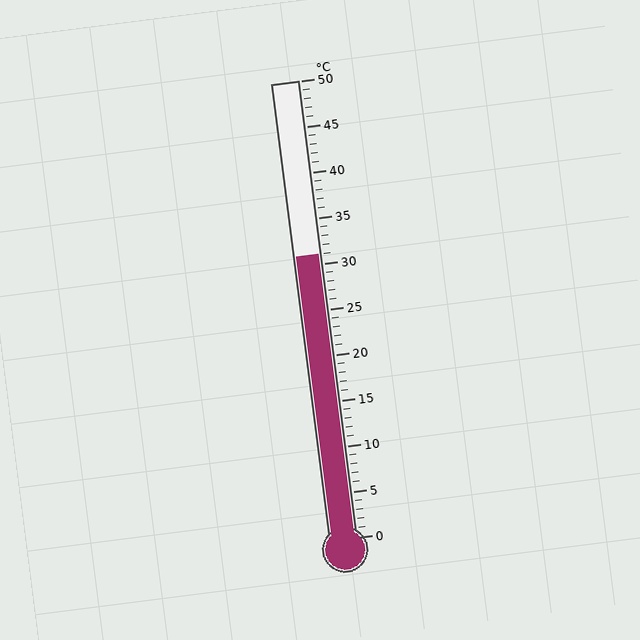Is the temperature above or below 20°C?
The temperature is above 20°C.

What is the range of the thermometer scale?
The thermometer scale ranges from 0°C to 50°C.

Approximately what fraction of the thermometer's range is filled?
The thermometer is filled to approximately 60% of its range.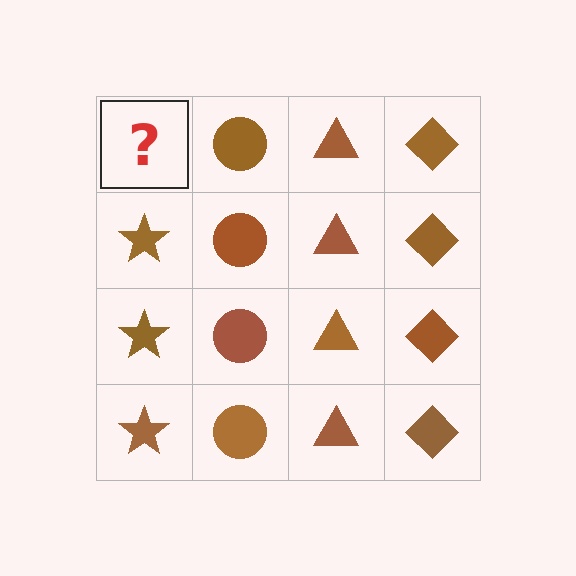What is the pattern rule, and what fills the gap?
The rule is that each column has a consistent shape. The gap should be filled with a brown star.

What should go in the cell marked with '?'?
The missing cell should contain a brown star.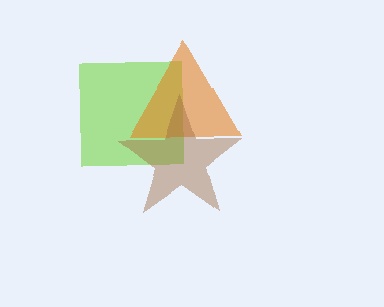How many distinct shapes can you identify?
There are 3 distinct shapes: a lime square, an orange triangle, a brown star.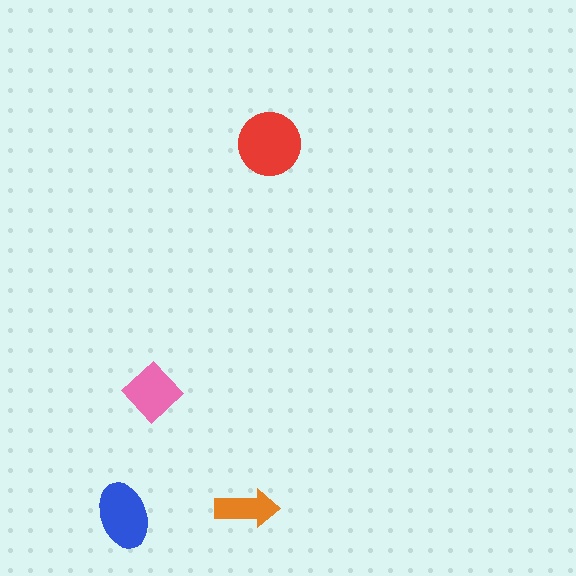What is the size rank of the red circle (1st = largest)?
1st.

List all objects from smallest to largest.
The orange arrow, the pink diamond, the blue ellipse, the red circle.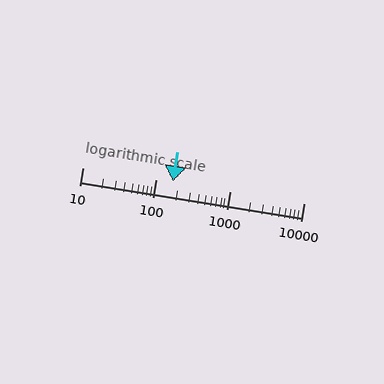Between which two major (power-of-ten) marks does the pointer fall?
The pointer is between 100 and 1000.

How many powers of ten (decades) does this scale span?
The scale spans 3 decades, from 10 to 10000.